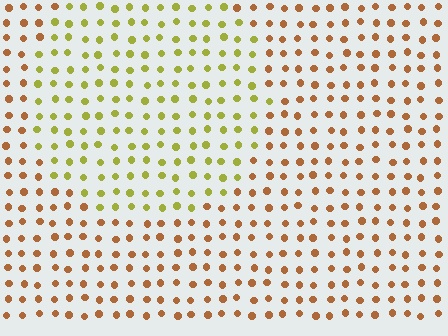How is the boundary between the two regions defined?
The boundary is defined purely by a slight shift in hue (about 44 degrees). Spacing, size, and orientation are identical on both sides.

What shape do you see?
I see a circle.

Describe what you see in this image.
The image is filled with small brown elements in a uniform arrangement. A circle-shaped region is visible where the elements are tinted to a slightly different hue, forming a subtle color boundary.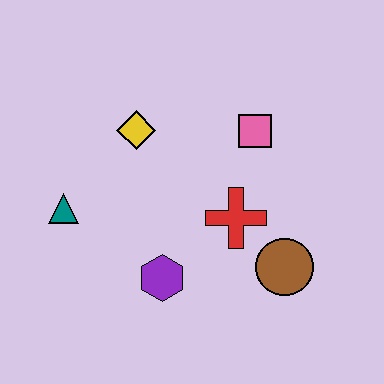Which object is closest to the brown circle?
The red cross is closest to the brown circle.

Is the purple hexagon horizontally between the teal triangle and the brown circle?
Yes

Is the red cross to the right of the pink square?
No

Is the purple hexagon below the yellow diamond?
Yes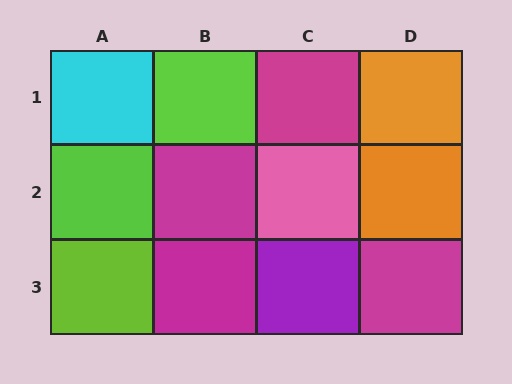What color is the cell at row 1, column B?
Lime.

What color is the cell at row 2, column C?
Pink.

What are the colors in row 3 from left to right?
Lime, magenta, purple, magenta.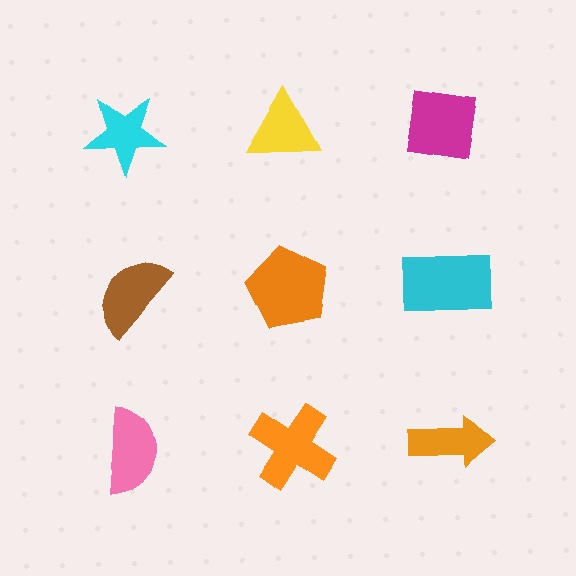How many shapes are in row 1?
3 shapes.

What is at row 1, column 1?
A cyan star.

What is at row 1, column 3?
A magenta square.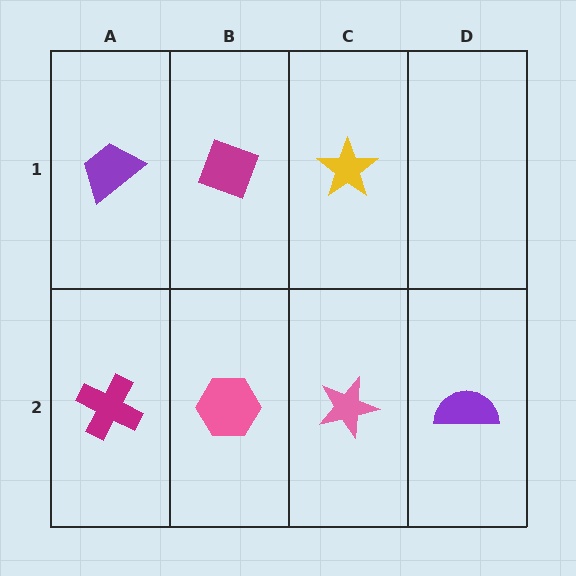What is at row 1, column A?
A purple trapezoid.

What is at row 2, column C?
A pink star.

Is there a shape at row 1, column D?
No, that cell is empty.